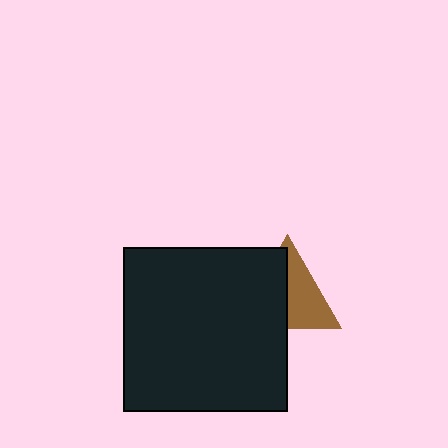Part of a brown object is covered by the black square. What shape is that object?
It is a triangle.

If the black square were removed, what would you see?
You would see the complete brown triangle.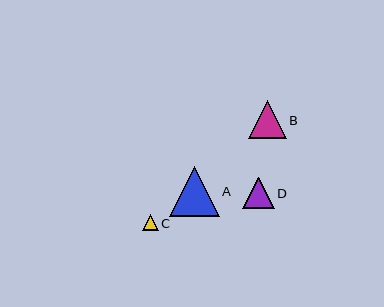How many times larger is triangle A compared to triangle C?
Triangle A is approximately 3.1 times the size of triangle C.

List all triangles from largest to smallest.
From largest to smallest: A, B, D, C.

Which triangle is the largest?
Triangle A is the largest with a size of approximately 50 pixels.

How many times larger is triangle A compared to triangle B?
Triangle A is approximately 1.3 times the size of triangle B.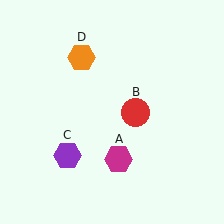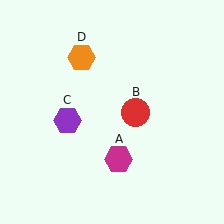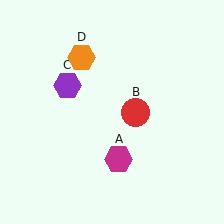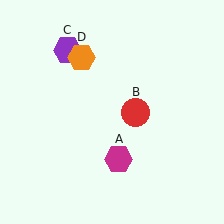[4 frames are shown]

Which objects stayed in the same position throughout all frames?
Magenta hexagon (object A) and red circle (object B) and orange hexagon (object D) remained stationary.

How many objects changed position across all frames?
1 object changed position: purple hexagon (object C).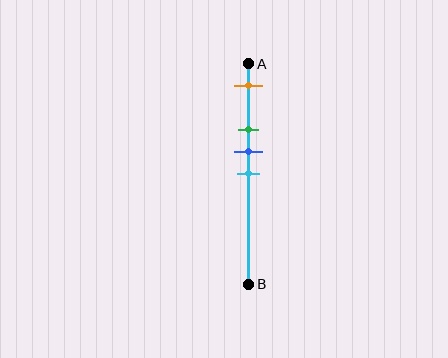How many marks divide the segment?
There are 4 marks dividing the segment.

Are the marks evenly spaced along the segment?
No, the marks are not evenly spaced.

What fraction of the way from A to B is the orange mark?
The orange mark is approximately 10% (0.1) of the way from A to B.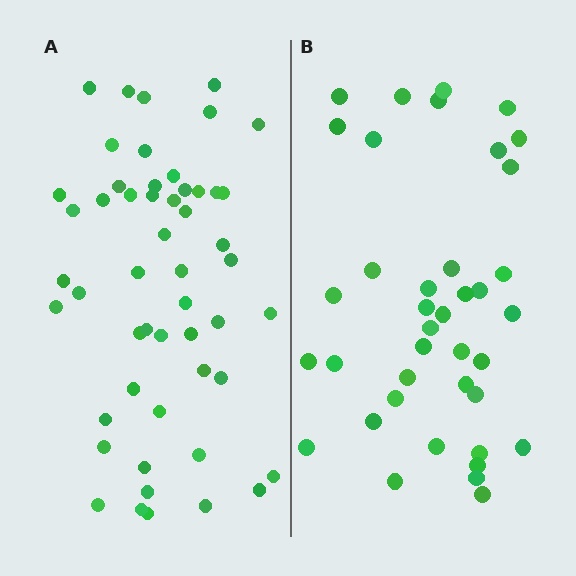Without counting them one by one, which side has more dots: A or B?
Region A (the left region) has more dots.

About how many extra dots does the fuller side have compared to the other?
Region A has approximately 15 more dots than region B.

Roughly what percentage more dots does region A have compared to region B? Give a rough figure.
About 35% more.